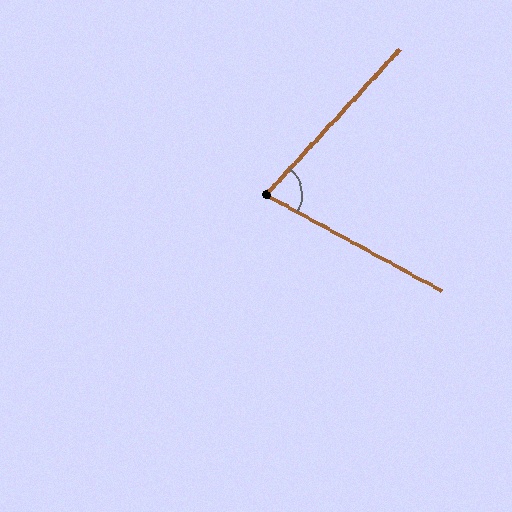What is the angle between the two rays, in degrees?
Approximately 76 degrees.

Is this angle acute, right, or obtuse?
It is acute.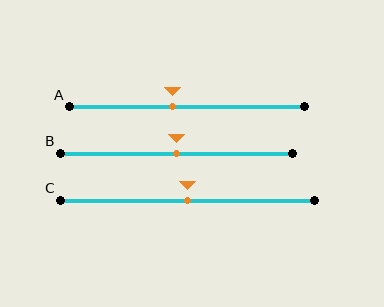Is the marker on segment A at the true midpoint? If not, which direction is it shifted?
No, the marker on segment A is shifted to the left by about 6% of the segment length.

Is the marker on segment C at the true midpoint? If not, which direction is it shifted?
Yes, the marker on segment C is at the true midpoint.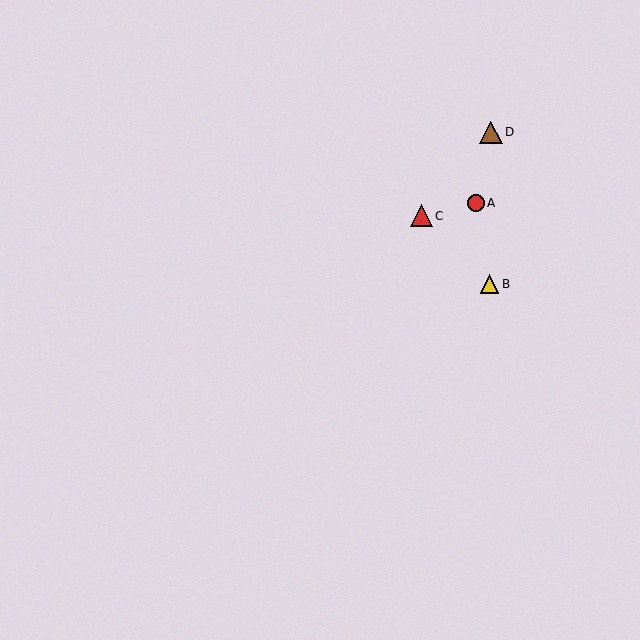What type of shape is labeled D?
Shape D is a brown triangle.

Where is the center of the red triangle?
The center of the red triangle is at (421, 216).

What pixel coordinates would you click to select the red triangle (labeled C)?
Click at (421, 216) to select the red triangle C.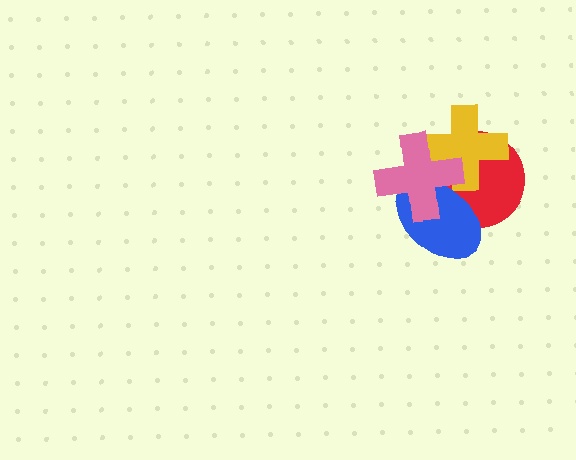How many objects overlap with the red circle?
3 objects overlap with the red circle.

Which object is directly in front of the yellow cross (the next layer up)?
The blue ellipse is directly in front of the yellow cross.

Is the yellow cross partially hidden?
Yes, it is partially covered by another shape.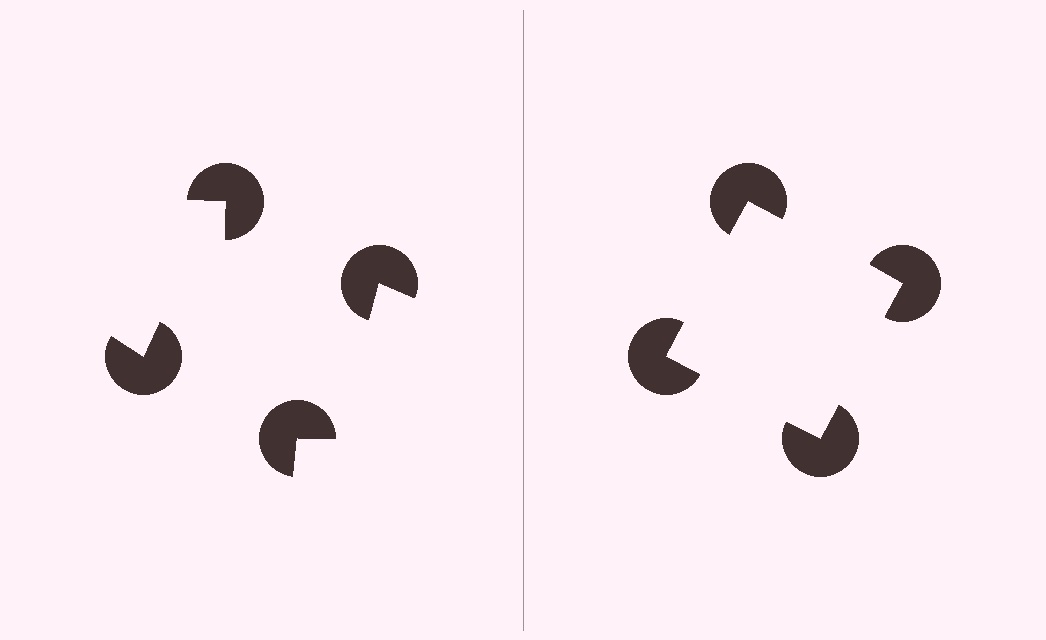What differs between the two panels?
The pac-man discs are positioned identically on both sides; only the wedge orientations differ. On the right they align to a square; on the left they are misaligned.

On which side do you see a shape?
An illusory square appears on the right side. On the left side the wedge cuts are rotated, so no coherent shape forms.